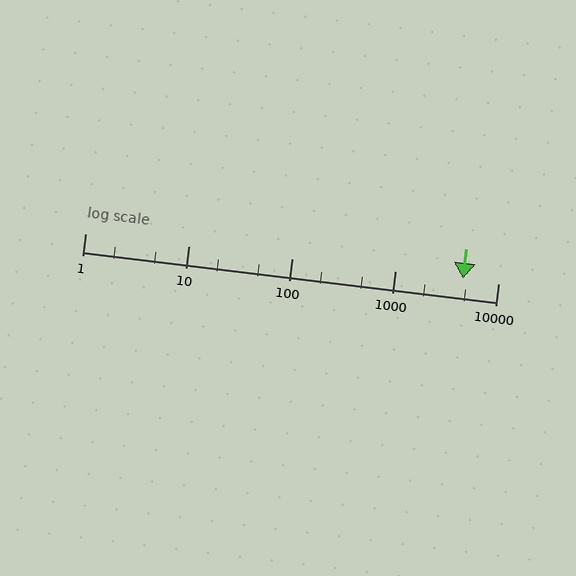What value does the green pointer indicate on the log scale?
The pointer indicates approximately 4600.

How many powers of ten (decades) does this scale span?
The scale spans 4 decades, from 1 to 10000.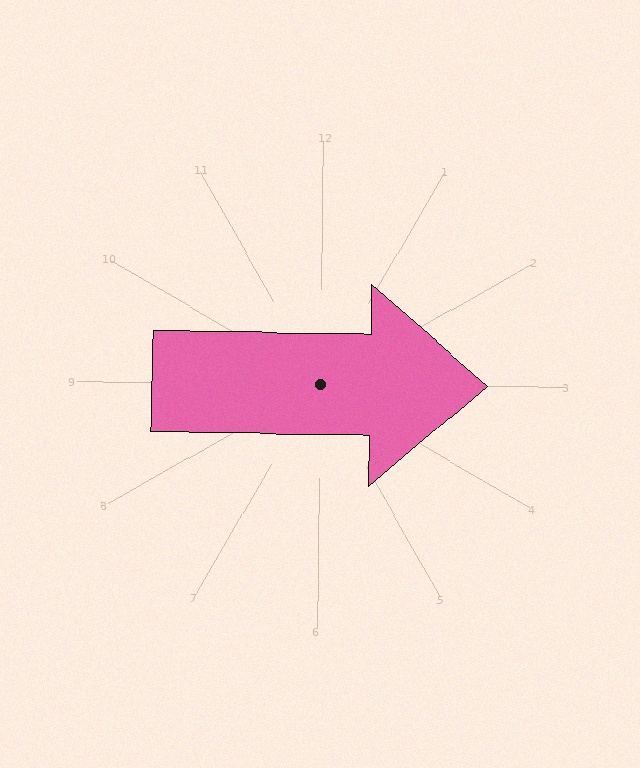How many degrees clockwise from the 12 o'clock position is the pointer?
Approximately 90 degrees.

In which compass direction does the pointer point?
East.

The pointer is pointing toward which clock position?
Roughly 3 o'clock.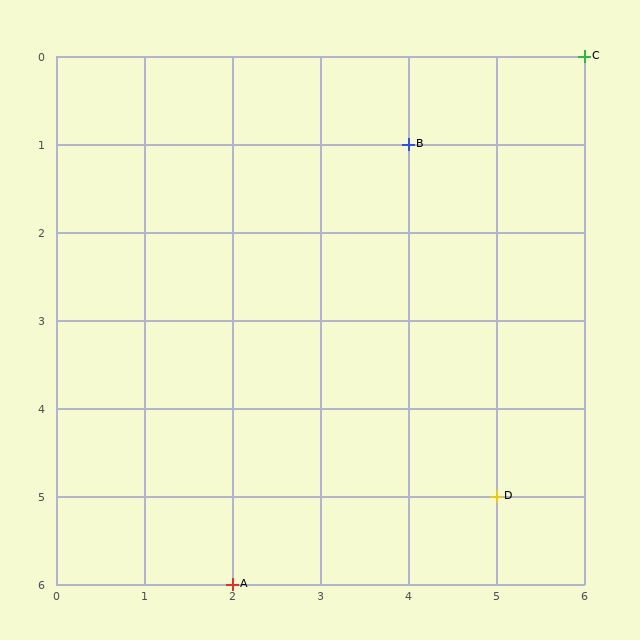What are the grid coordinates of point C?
Point C is at grid coordinates (6, 0).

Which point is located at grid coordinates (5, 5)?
Point D is at (5, 5).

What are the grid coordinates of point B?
Point B is at grid coordinates (4, 1).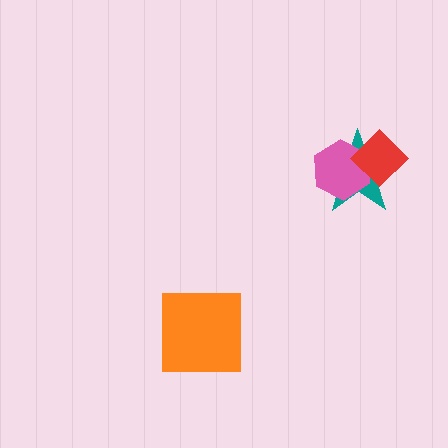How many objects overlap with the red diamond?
2 objects overlap with the red diamond.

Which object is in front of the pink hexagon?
The red diamond is in front of the pink hexagon.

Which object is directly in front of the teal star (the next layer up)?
The pink hexagon is directly in front of the teal star.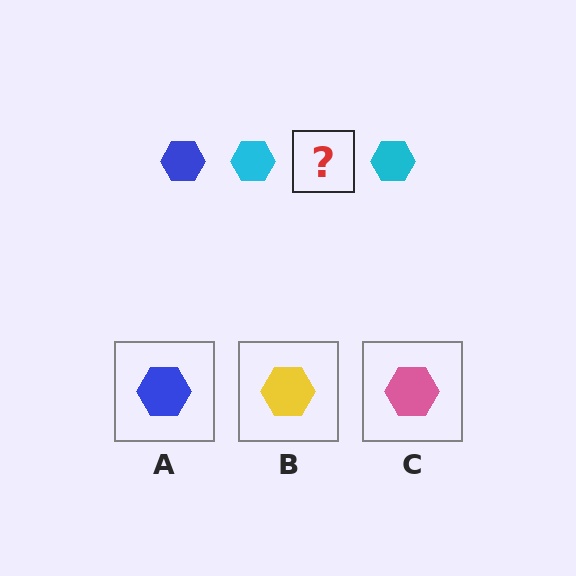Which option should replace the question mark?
Option A.